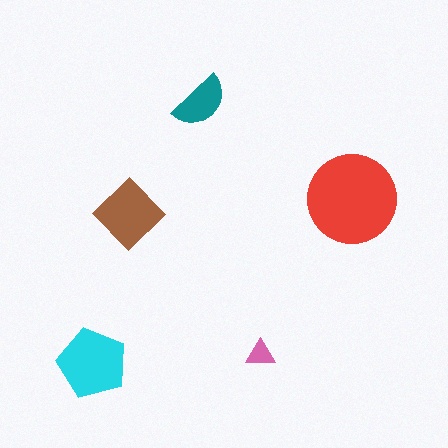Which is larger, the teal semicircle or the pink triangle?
The teal semicircle.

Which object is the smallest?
The pink triangle.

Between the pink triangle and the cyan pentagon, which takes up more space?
The cyan pentagon.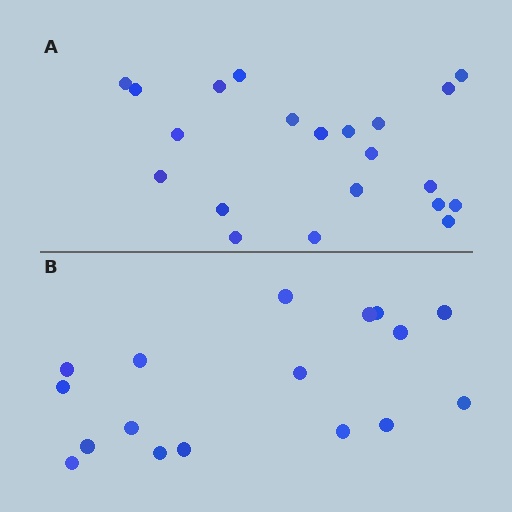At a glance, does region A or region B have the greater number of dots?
Region A (the top region) has more dots.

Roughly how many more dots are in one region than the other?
Region A has about 4 more dots than region B.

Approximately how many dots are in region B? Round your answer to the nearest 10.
About 20 dots. (The exact count is 17, which rounds to 20.)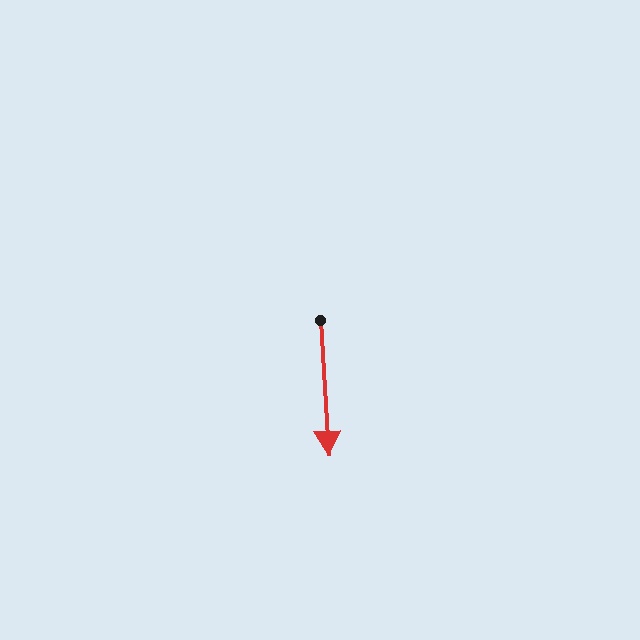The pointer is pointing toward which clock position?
Roughly 6 o'clock.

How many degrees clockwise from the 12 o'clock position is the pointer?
Approximately 176 degrees.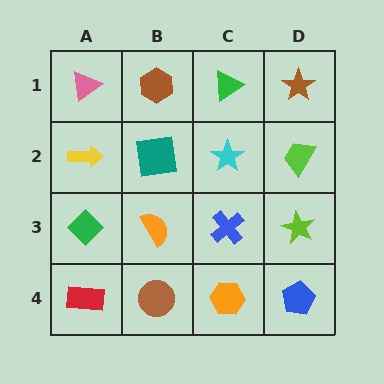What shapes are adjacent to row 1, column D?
A lime trapezoid (row 2, column D), a green triangle (row 1, column C).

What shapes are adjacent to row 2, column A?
A pink triangle (row 1, column A), a green diamond (row 3, column A), a teal square (row 2, column B).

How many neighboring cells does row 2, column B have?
4.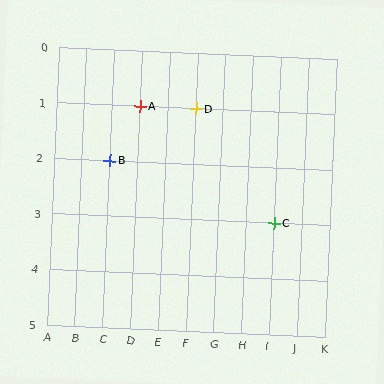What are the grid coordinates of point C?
Point C is at grid coordinates (I, 3).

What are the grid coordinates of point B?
Point B is at grid coordinates (C, 2).